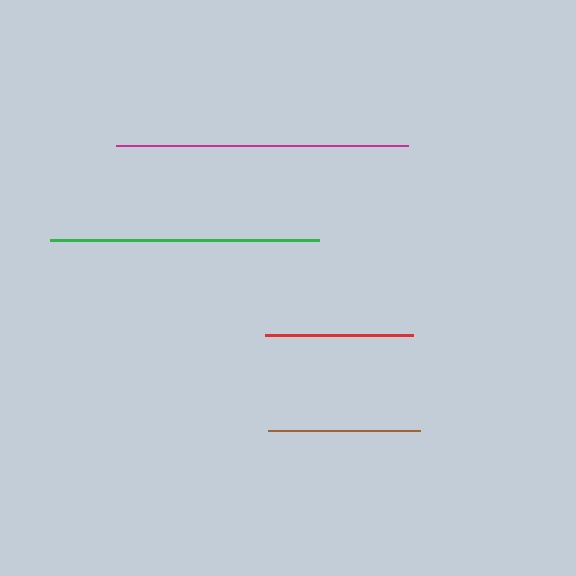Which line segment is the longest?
The magenta line is the longest at approximately 292 pixels.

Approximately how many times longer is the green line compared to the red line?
The green line is approximately 1.8 times the length of the red line.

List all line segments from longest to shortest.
From longest to shortest: magenta, green, brown, red.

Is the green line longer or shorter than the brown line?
The green line is longer than the brown line.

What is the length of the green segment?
The green segment is approximately 269 pixels long.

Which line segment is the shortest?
The red line is the shortest at approximately 148 pixels.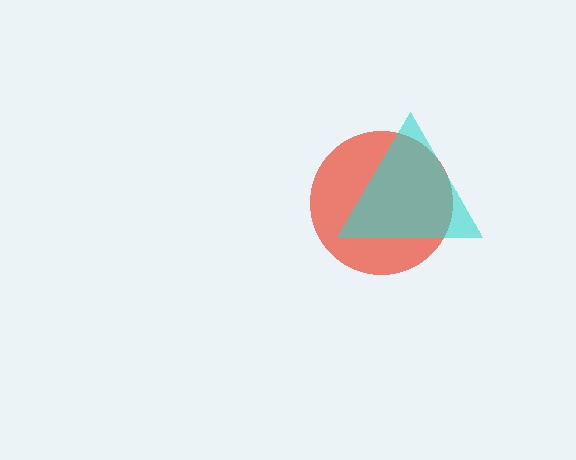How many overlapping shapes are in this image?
There are 2 overlapping shapes in the image.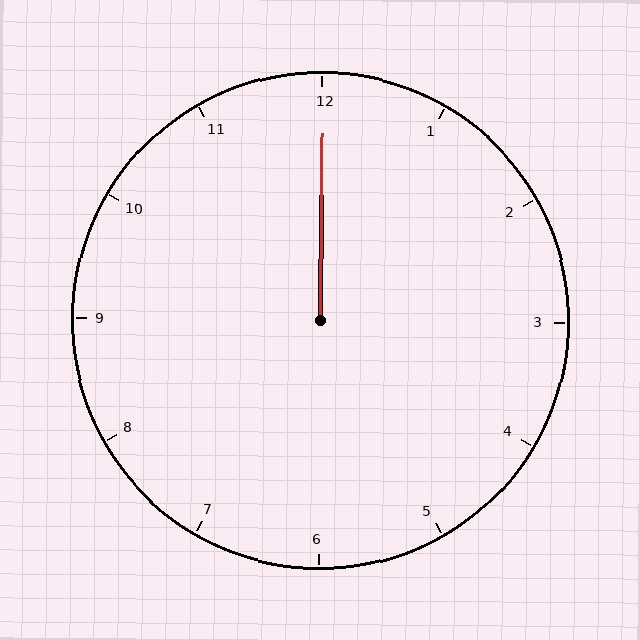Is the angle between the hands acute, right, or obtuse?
It is acute.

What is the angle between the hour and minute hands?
Approximately 0 degrees.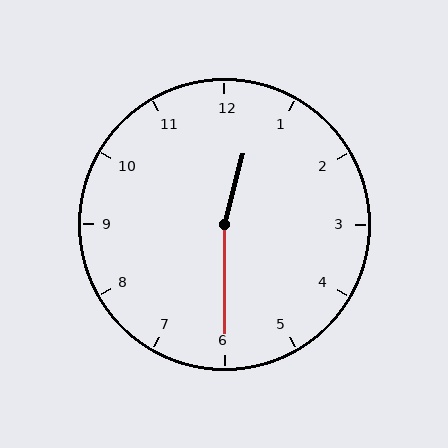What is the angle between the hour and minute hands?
Approximately 165 degrees.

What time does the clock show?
12:30.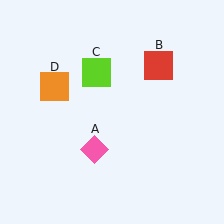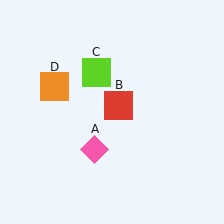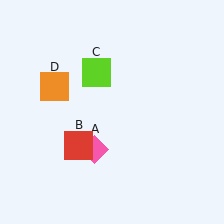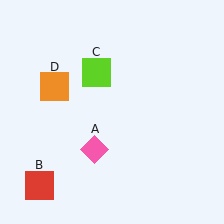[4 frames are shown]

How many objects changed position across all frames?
1 object changed position: red square (object B).